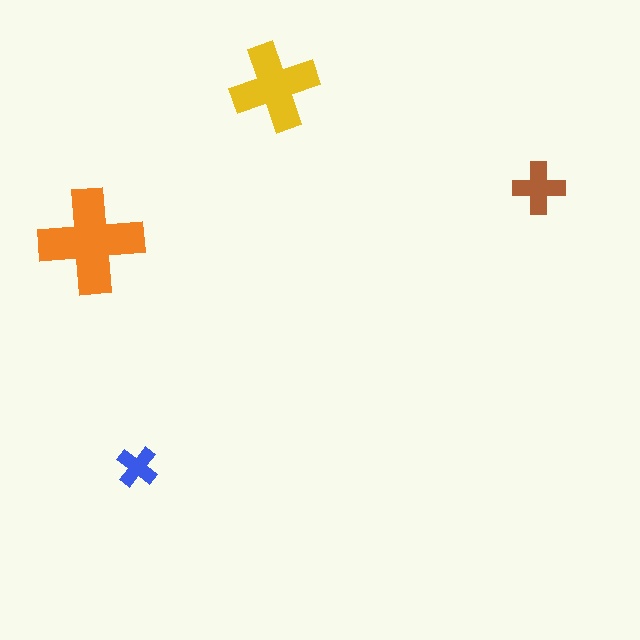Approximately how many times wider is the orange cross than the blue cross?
About 2.5 times wider.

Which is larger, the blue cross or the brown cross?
The brown one.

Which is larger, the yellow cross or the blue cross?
The yellow one.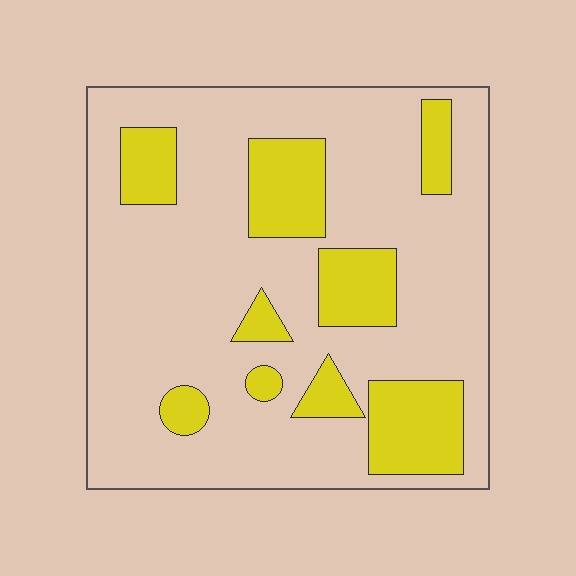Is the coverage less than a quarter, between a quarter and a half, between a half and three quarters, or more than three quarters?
Less than a quarter.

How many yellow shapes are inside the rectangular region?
9.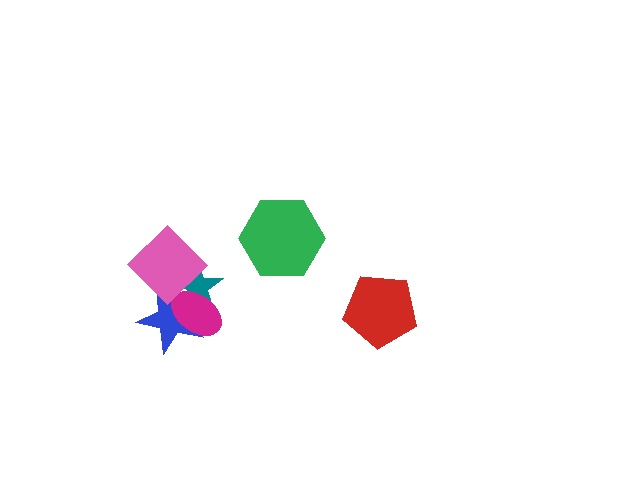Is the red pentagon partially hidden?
No, no other shape covers it.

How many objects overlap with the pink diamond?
3 objects overlap with the pink diamond.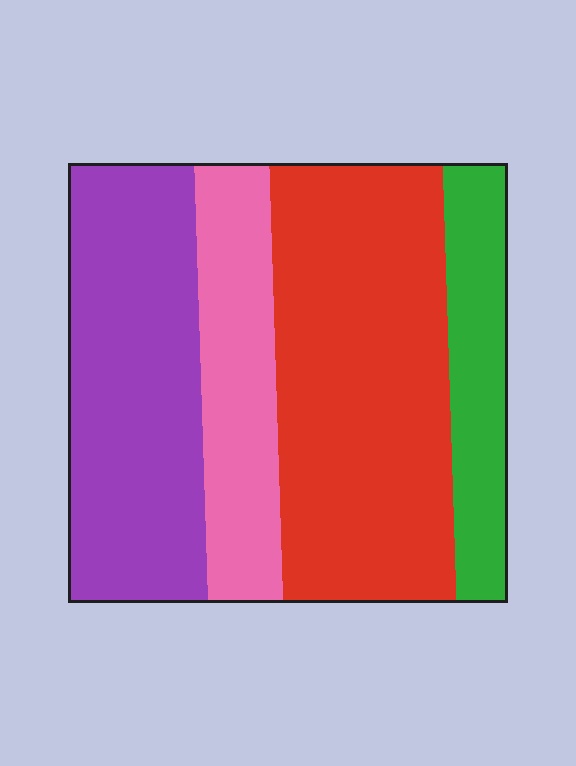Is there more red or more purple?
Red.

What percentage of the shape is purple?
Purple covers about 30% of the shape.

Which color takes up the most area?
Red, at roughly 40%.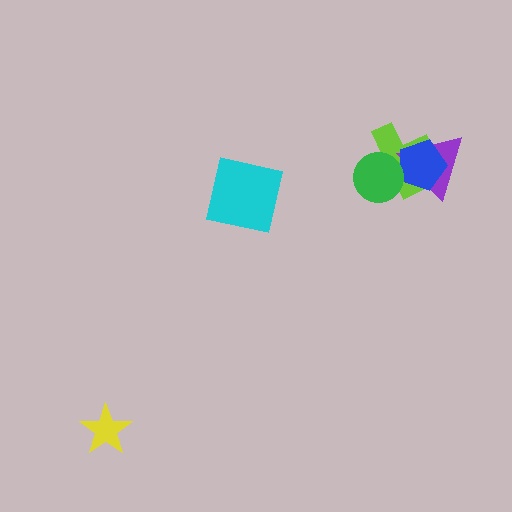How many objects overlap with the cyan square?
0 objects overlap with the cyan square.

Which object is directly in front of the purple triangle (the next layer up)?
The blue pentagon is directly in front of the purple triangle.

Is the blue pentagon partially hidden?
Yes, it is partially covered by another shape.